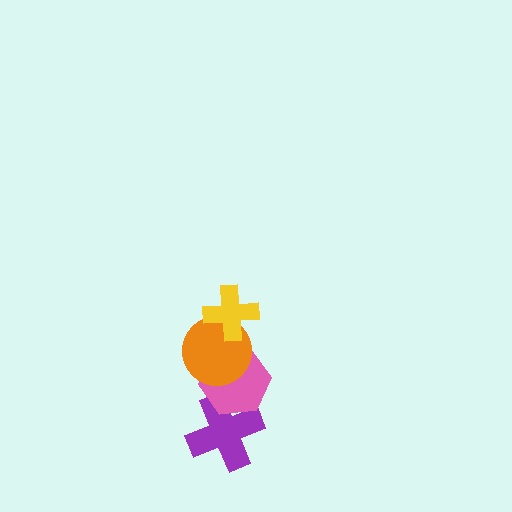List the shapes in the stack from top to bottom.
From top to bottom: the yellow cross, the orange circle, the pink hexagon, the purple cross.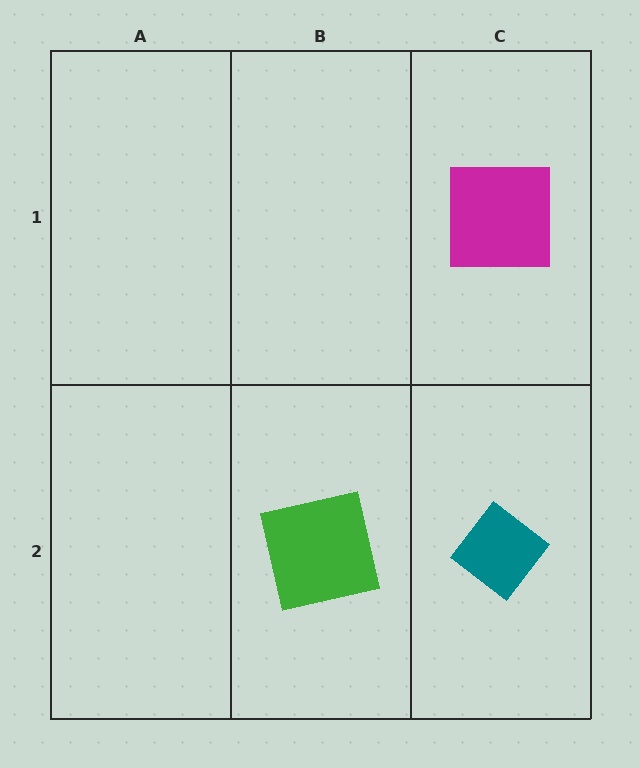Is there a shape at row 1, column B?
No, that cell is empty.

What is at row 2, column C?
A teal diamond.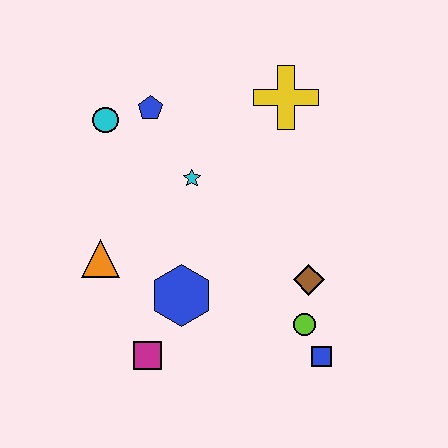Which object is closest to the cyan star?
The blue pentagon is closest to the cyan star.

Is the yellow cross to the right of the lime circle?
No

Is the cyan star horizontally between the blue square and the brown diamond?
No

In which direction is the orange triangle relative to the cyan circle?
The orange triangle is below the cyan circle.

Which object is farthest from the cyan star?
The blue square is farthest from the cyan star.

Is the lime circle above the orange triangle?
No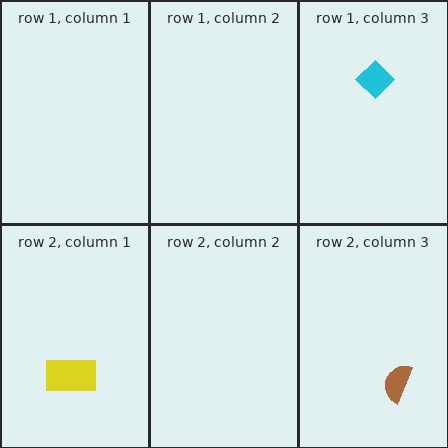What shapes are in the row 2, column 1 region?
The yellow rectangle.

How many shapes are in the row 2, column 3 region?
1.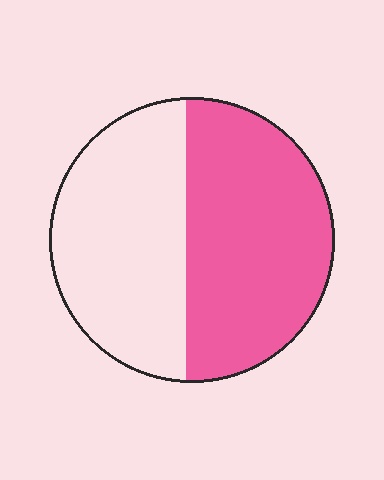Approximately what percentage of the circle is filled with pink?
Approximately 55%.